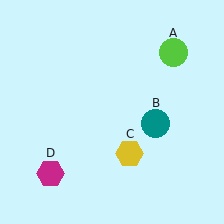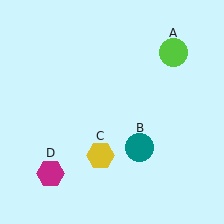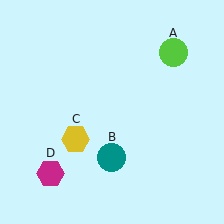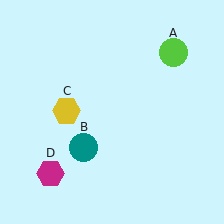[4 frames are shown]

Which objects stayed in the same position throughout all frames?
Lime circle (object A) and magenta hexagon (object D) remained stationary.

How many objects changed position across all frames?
2 objects changed position: teal circle (object B), yellow hexagon (object C).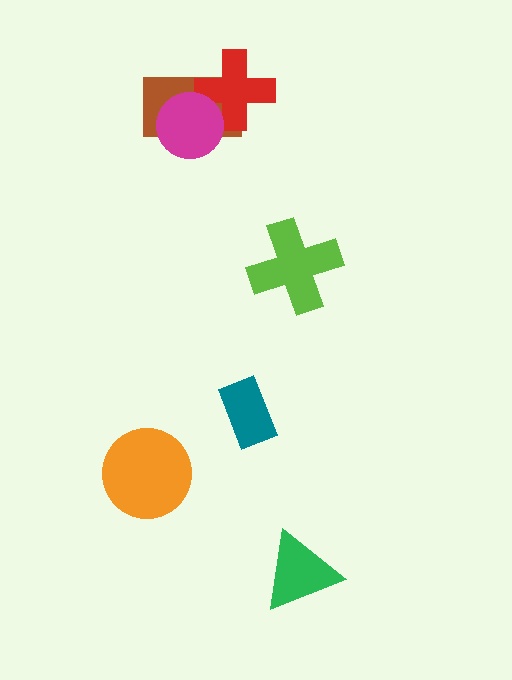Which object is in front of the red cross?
The magenta circle is in front of the red cross.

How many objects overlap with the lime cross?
0 objects overlap with the lime cross.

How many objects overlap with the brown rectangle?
2 objects overlap with the brown rectangle.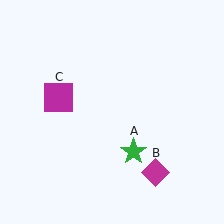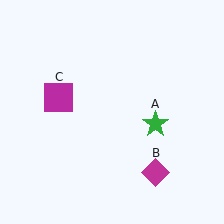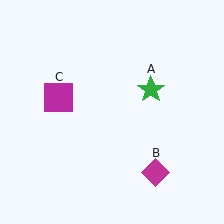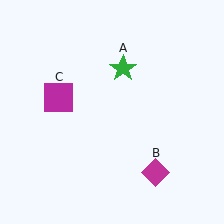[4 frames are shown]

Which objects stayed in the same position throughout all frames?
Magenta diamond (object B) and magenta square (object C) remained stationary.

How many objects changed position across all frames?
1 object changed position: green star (object A).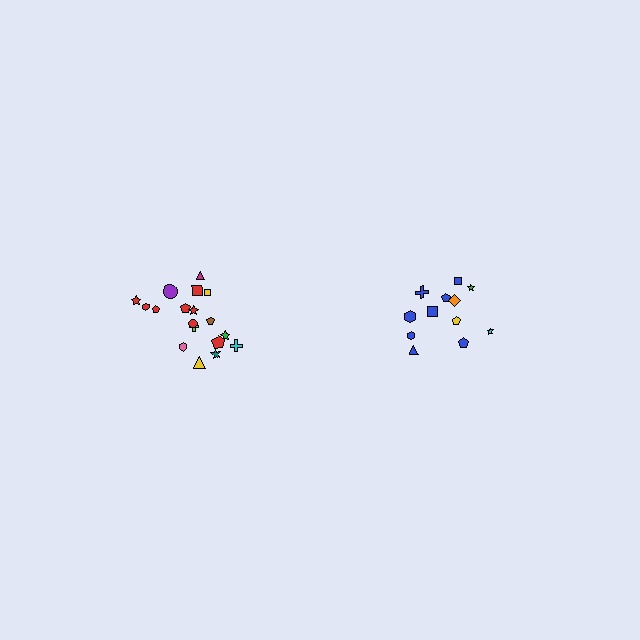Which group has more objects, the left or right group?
The left group.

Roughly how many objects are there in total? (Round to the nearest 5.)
Roughly 30 objects in total.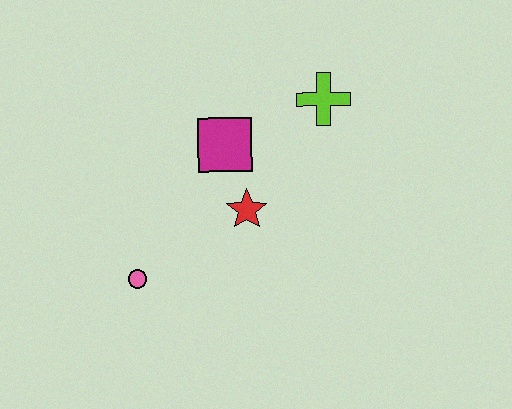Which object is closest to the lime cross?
The magenta square is closest to the lime cross.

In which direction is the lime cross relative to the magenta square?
The lime cross is to the right of the magenta square.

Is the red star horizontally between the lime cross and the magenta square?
Yes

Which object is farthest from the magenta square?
The pink circle is farthest from the magenta square.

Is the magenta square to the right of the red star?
No